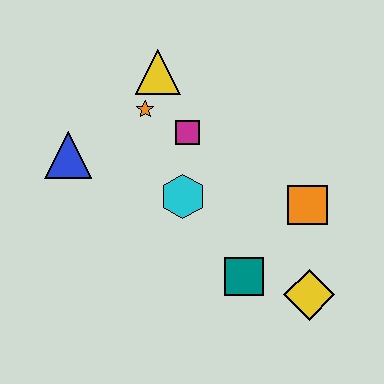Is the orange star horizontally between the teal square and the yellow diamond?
No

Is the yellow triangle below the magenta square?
No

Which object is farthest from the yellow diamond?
The blue triangle is farthest from the yellow diamond.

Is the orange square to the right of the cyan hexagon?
Yes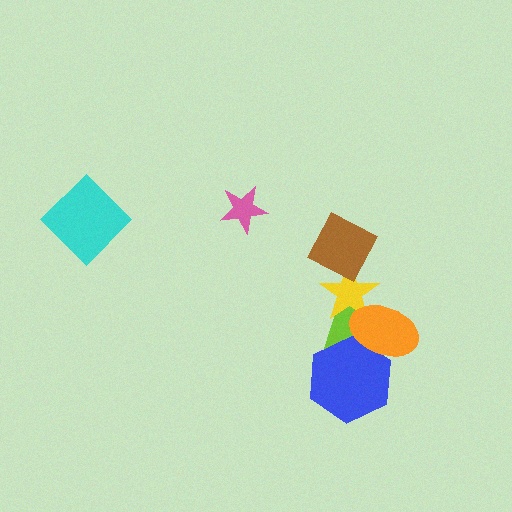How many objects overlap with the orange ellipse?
3 objects overlap with the orange ellipse.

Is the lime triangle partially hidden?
Yes, it is partially covered by another shape.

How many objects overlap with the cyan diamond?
0 objects overlap with the cyan diamond.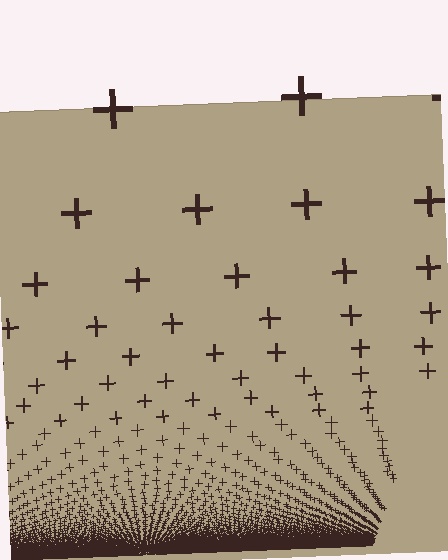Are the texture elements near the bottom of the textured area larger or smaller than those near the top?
Smaller. The gradient is inverted — elements near the bottom are smaller and denser.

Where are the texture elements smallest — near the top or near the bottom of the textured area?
Near the bottom.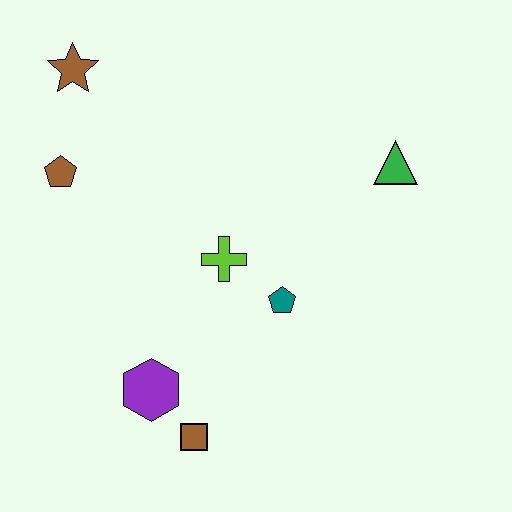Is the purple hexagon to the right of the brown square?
No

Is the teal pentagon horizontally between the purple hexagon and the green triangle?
Yes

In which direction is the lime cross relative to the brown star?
The lime cross is below the brown star.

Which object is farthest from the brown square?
The brown star is farthest from the brown square.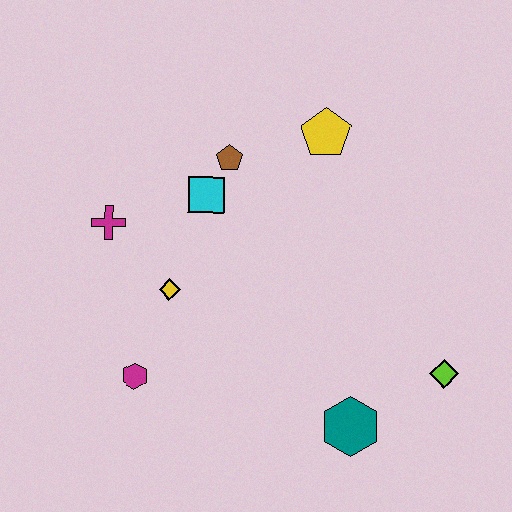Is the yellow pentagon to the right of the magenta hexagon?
Yes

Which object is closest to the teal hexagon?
The lime diamond is closest to the teal hexagon.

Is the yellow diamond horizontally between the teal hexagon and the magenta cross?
Yes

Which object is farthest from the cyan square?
The lime diamond is farthest from the cyan square.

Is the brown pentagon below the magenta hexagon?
No